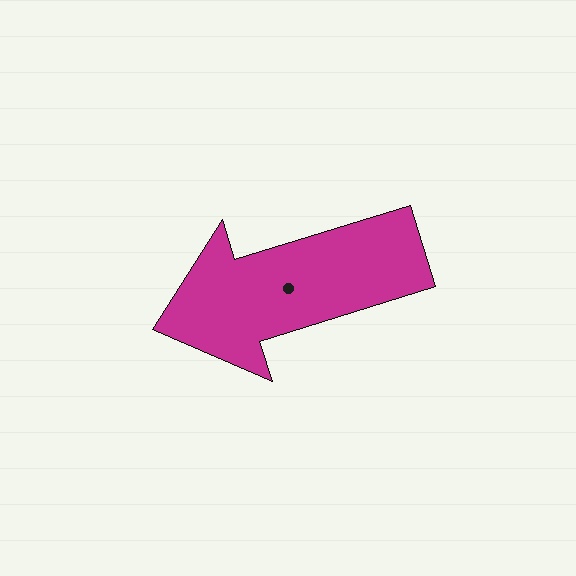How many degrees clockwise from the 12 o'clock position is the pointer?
Approximately 253 degrees.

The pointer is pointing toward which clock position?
Roughly 8 o'clock.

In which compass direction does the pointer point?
West.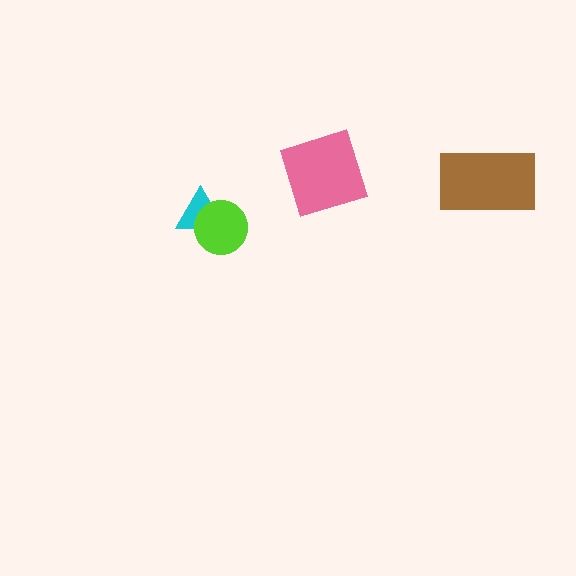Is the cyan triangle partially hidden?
Yes, it is partially covered by another shape.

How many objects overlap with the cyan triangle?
1 object overlaps with the cyan triangle.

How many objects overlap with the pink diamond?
0 objects overlap with the pink diamond.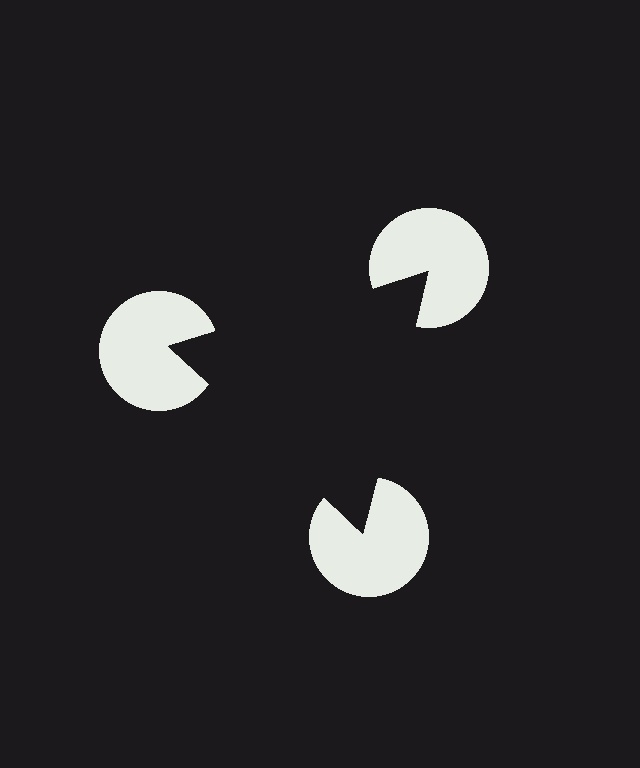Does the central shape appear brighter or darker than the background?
It typically appears slightly darker than the background, even though no actual brightness change is drawn.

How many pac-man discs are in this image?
There are 3 — one at each vertex of the illusory triangle.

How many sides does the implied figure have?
3 sides.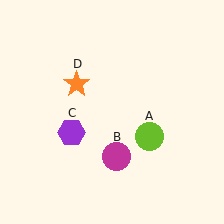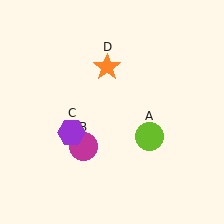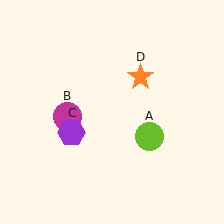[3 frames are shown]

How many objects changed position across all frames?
2 objects changed position: magenta circle (object B), orange star (object D).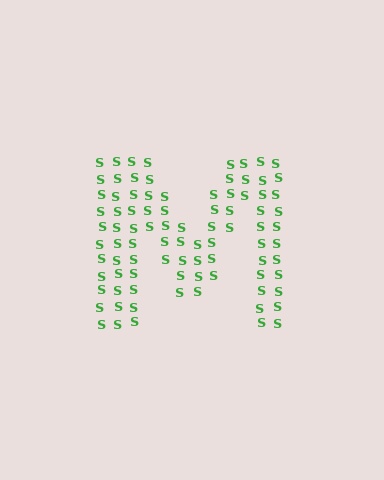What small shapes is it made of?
It is made of small letter S's.